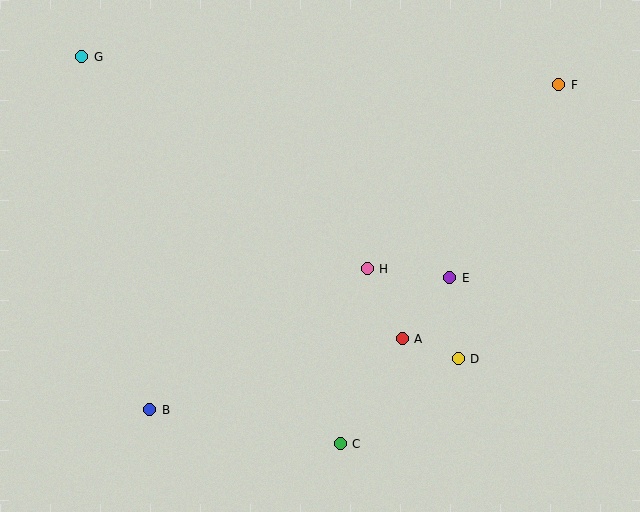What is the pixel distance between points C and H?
The distance between C and H is 177 pixels.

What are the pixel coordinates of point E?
Point E is at (450, 278).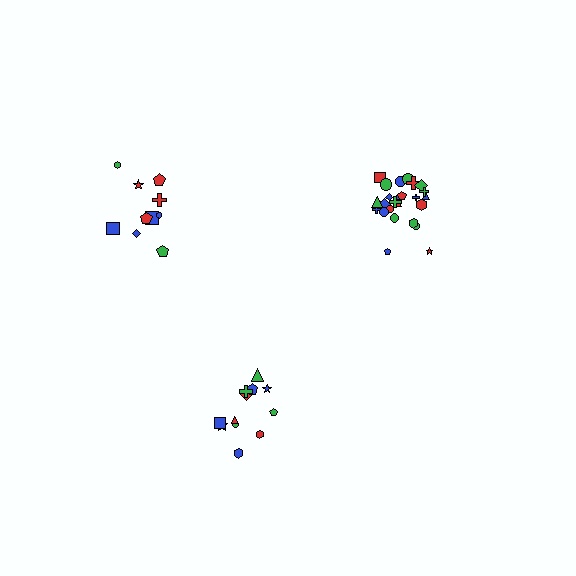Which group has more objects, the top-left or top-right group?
The top-right group.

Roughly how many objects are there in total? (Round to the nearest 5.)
Roughly 45 objects in total.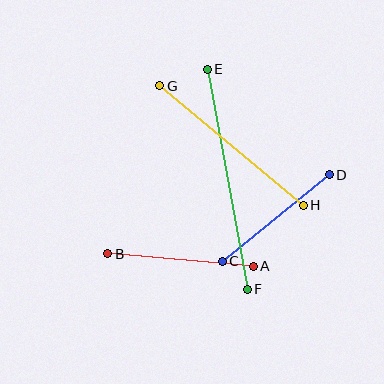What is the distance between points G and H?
The distance is approximately 187 pixels.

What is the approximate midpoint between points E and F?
The midpoint is at approximately (227, 179) pixels.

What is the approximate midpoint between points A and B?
The midpoint is at approximately (180, 260) pixels.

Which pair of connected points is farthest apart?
Points E and F are farthest apart.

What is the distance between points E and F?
The distance is approximately 223 pixels.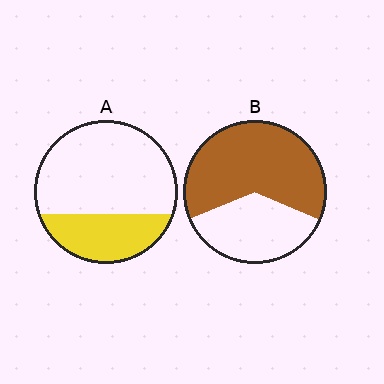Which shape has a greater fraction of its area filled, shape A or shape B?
Shape B.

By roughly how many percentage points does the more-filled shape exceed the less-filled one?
By roughly 30 percentage points (B over A).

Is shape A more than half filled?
No.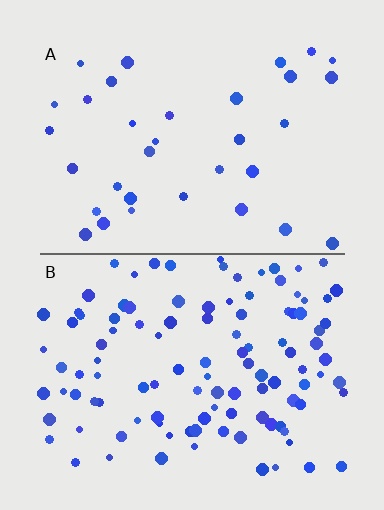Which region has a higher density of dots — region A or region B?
B (the bottom).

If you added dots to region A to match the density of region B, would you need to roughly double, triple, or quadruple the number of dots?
Approximately triple.